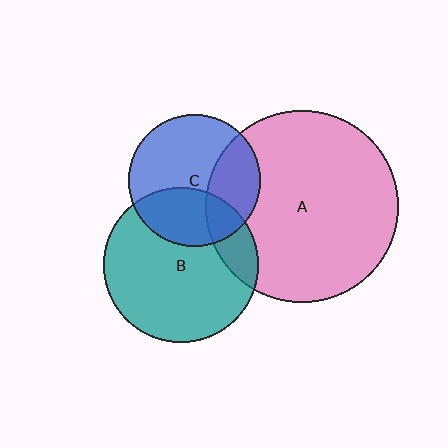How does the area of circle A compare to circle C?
Approximately 2.1 times.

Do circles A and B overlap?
Yes.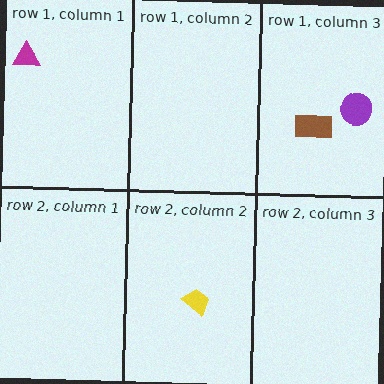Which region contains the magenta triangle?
The row 1, column 1 region.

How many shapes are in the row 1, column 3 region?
2.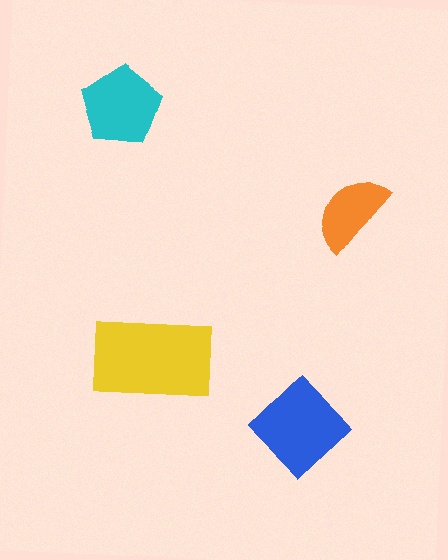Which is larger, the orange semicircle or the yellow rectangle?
The yellow rectangle.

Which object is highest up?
The cyan pentagon is topmost.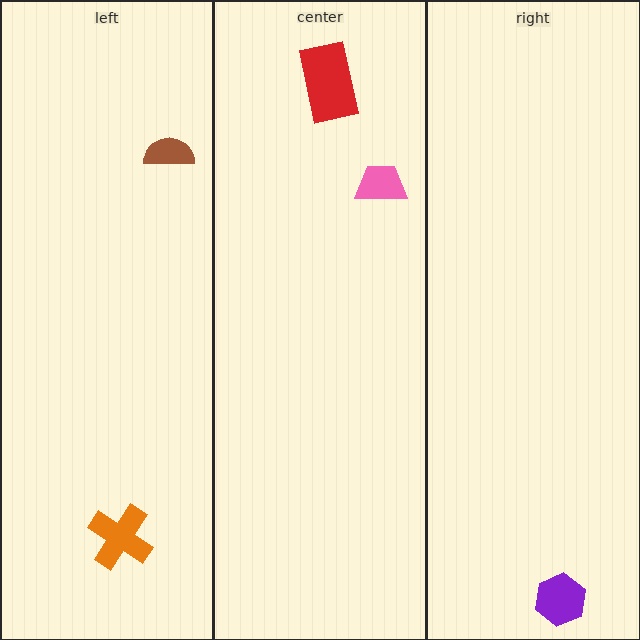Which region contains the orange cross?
The left region.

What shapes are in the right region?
The purple hexagon.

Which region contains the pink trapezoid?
The center region.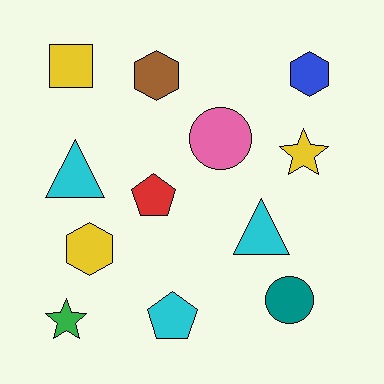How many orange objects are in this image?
There are no orange objects.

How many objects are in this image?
There are 12 objects.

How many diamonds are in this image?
There are no diamonds.